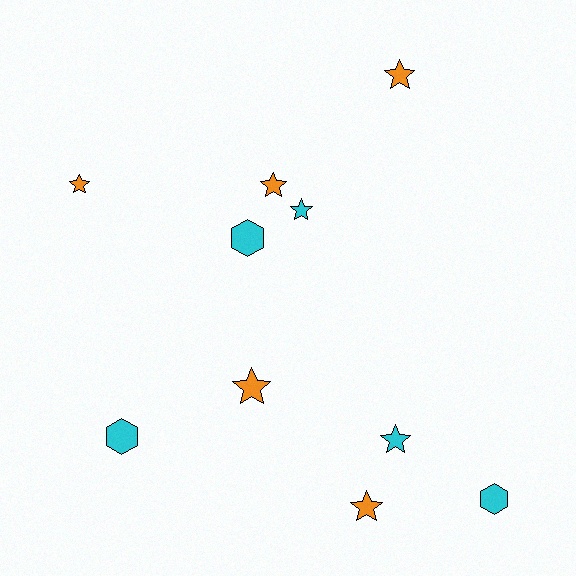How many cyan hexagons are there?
There are 3 cyan hexagons.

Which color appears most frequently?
Cyan, with 5 objects.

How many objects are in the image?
There are 10 objects.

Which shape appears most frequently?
Star, with 7 objects.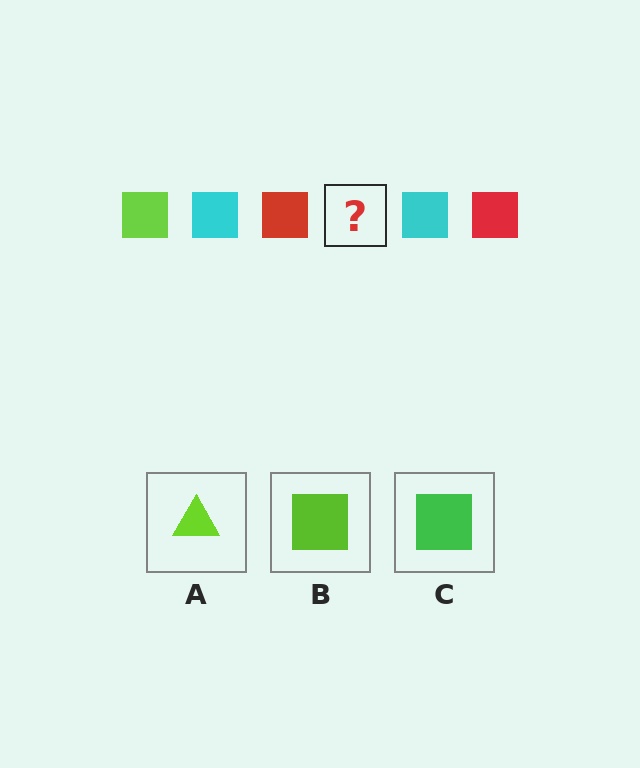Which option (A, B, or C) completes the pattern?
B.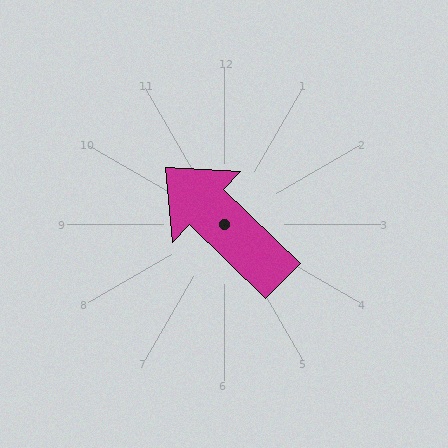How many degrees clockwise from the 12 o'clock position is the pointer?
Approximately 314 degrees.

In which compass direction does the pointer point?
Northwest.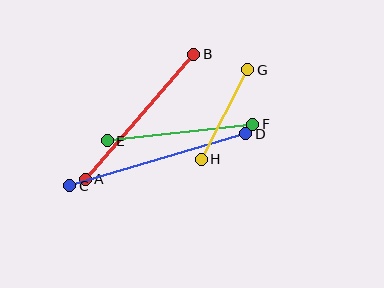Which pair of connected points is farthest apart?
Points C and D are farthest apart.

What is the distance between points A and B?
The distance is approximately 166 pixels.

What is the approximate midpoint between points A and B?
The midpoint is at approximately (139, 117) pixels.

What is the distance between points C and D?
The distance is approximately 183 pixels.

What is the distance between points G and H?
The distance is approximately 101 pixels.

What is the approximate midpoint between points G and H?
The midpoint is at approximately (225, 115) pixels.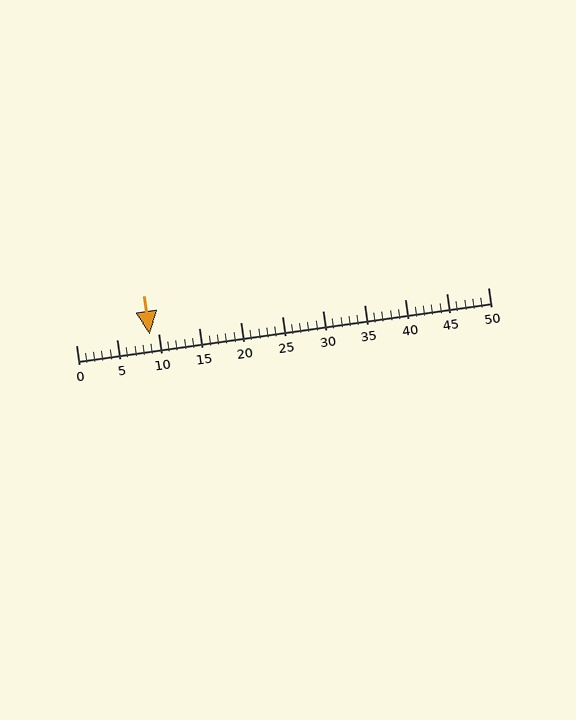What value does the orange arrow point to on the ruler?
The orange arrow points to approximately 9.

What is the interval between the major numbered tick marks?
The major tick marks are spaced 5 units apart.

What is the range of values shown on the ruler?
The ruler shows values from 0 to 50.